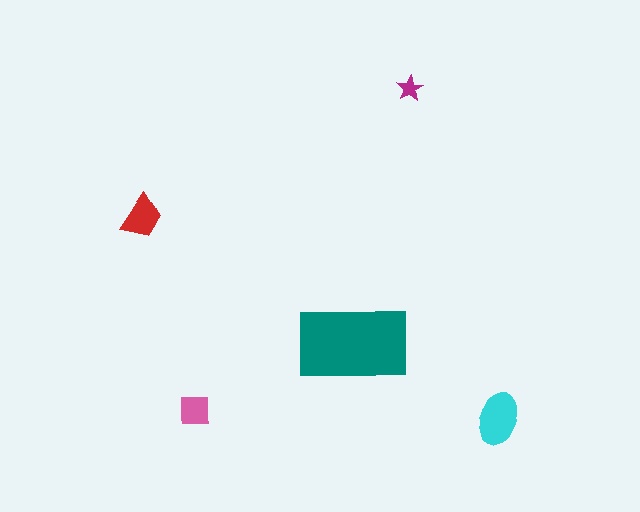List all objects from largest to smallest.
The teal rectangle, the cyan ellipse, the red trapezoid, the pink square, the magenta star.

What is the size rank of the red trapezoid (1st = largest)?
3rd.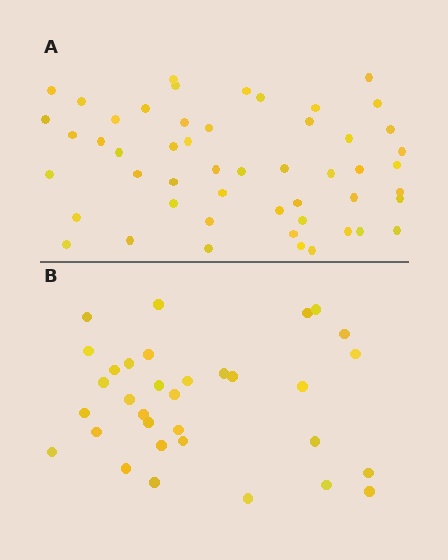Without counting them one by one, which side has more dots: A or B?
Region A (the top region) has more dots.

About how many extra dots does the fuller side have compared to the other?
Region A has approximately 20 more dots than region B.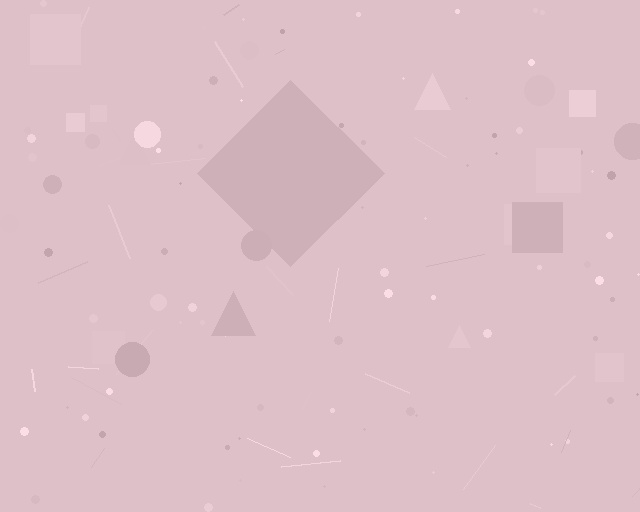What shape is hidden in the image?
A diamond is hidden in the image.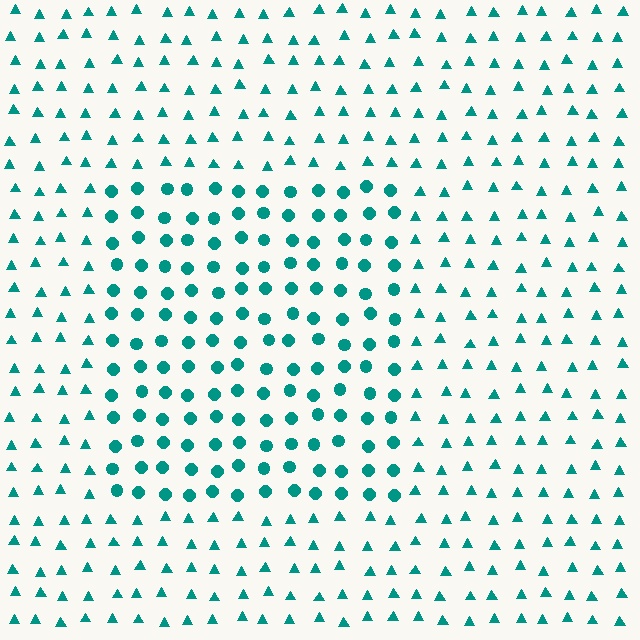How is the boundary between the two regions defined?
The boundary is defined by a change in element shape: circles inside vs. triangles outside. All elements share the same color and spacing.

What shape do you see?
I see a rectangle.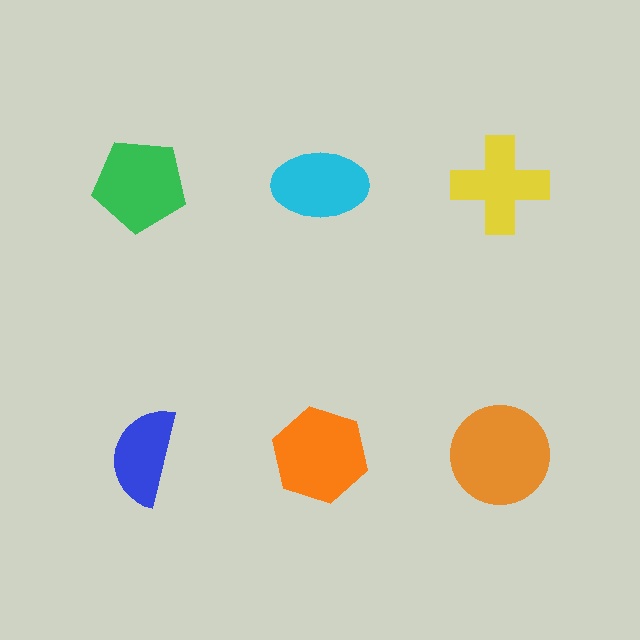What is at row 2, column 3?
An orange circle.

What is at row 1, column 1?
A green pentagon.